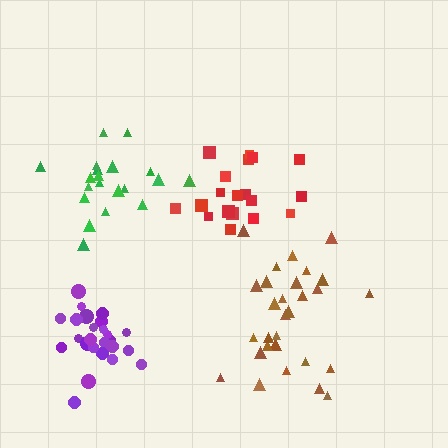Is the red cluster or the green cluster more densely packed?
Red.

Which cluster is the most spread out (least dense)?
Brown.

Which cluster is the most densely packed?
Purple.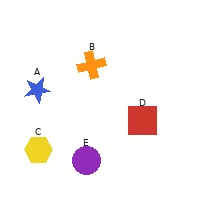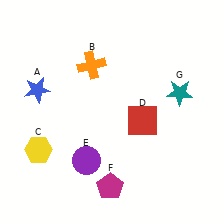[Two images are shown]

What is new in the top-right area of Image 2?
A teal star (G) was added in the top-right area of Image 2.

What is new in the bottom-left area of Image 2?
A magenta pentagon (F) was added in the bottom-left area of Image 2.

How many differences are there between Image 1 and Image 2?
There are 2 differences between the two images.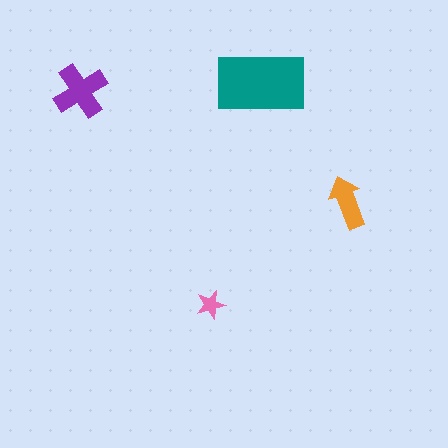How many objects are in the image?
There are 4 objects in the image.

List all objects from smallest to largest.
The pink star, the orange arrow, the purple cross, the teal rectangle.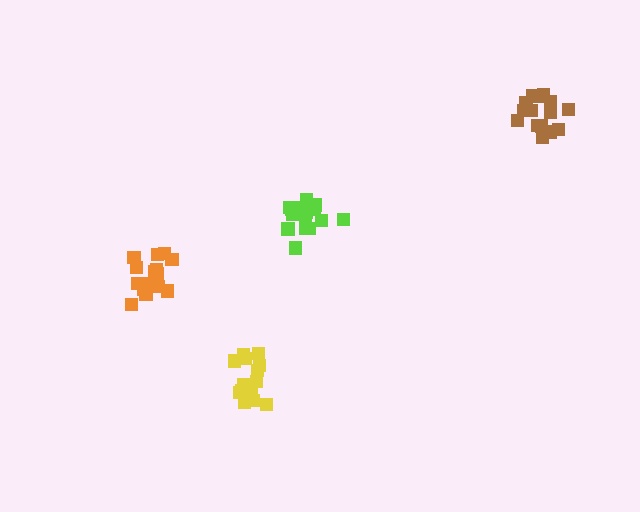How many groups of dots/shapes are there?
There are 4 groups.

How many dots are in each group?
Group 1: 15 dots, Group 2: 15 dots, Group 3: 18 dots, Group 4: 19 dots (67 total).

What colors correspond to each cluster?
The clusters are colored: orange, yellow, brown, lime.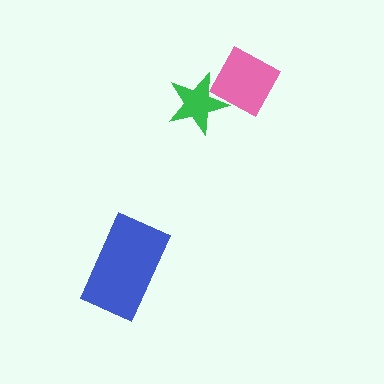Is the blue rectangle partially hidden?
No, no other shape covers it.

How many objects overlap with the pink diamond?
1 object overlaps with the pink diamond.